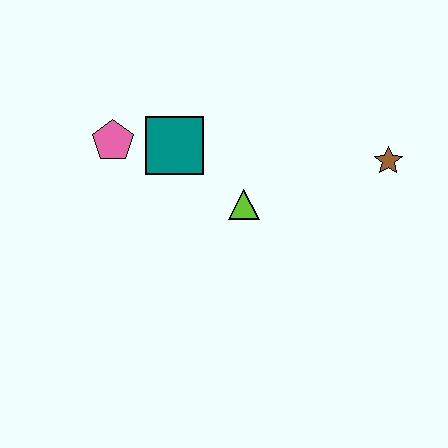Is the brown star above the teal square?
No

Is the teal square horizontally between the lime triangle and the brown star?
No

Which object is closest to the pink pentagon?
The teal square is closest to the pink pentagon.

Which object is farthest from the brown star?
The pink pentagon is farthest from the brown star.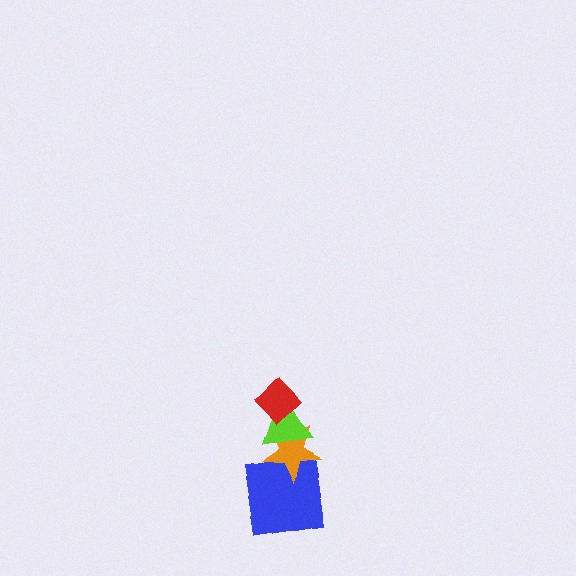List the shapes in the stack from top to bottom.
From top to bottom: the red diamond, the lime triangle, the orange star, the blue square.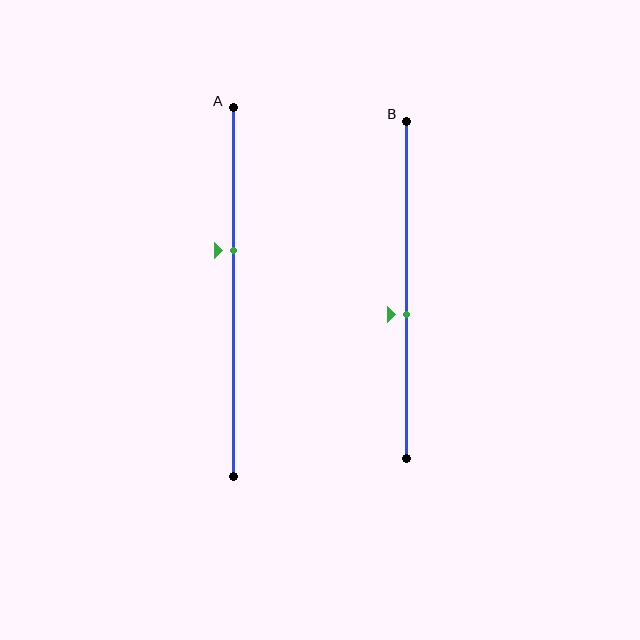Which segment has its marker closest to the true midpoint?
Segment B has its marker closest to the true midpoint.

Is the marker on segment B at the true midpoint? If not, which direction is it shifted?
No, the marker on segment B is shifted downward by about 7% of the segment length.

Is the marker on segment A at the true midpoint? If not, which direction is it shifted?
No, the marker on segment A is shifted upward by about 11% of the segment length.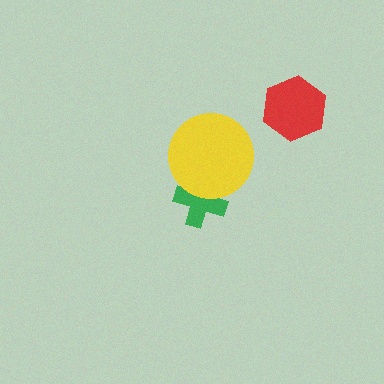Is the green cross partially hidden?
Yes, it is partially covered by another shape.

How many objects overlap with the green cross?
1 object overlaps with the green cross.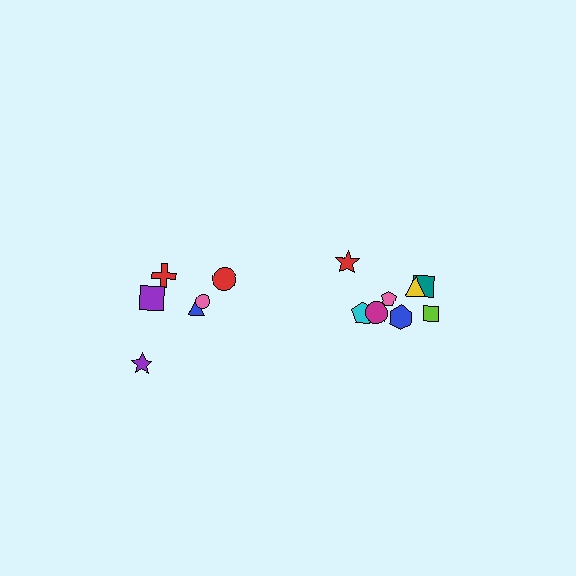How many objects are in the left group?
There are 6 objects.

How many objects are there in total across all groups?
There are 14 objects.